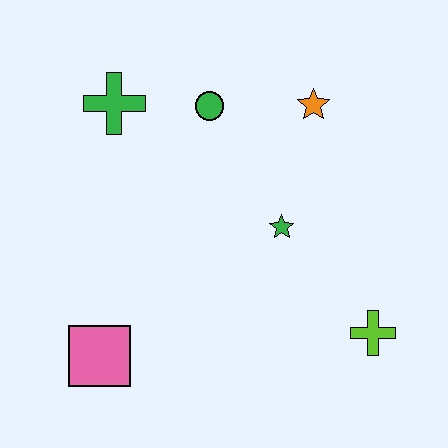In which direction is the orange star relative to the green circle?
The orange star is to the right of the green circle.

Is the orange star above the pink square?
Yes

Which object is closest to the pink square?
The green star is closest to the pink square.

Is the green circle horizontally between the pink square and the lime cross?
Yes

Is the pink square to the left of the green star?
Yes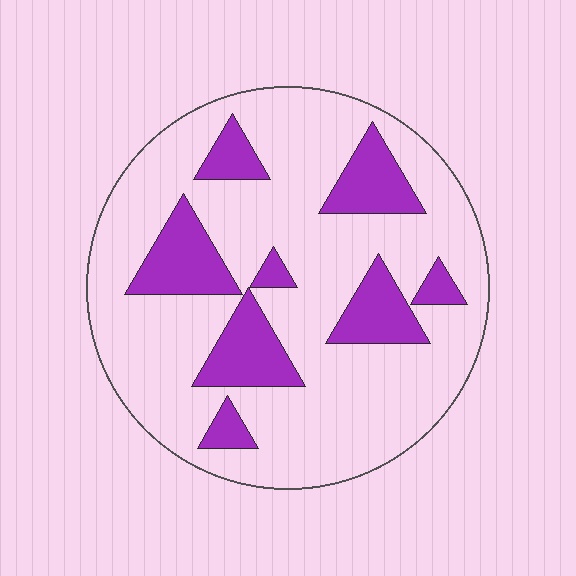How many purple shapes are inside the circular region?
8.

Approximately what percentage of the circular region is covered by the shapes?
Approximately 20%.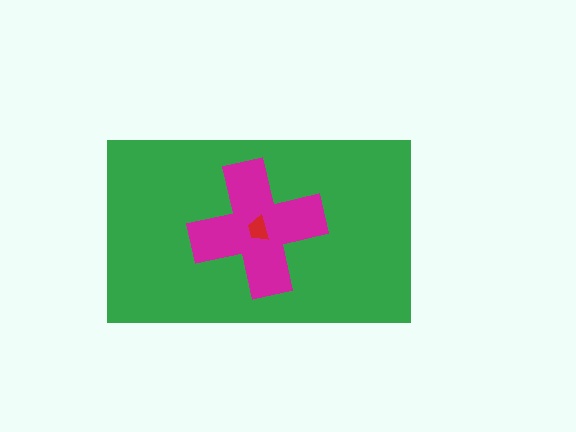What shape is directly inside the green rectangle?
The magenta cross.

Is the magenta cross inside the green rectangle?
Yes.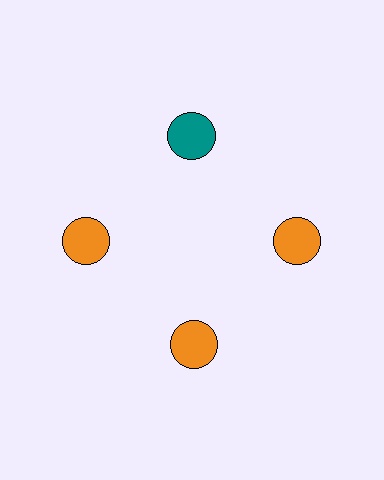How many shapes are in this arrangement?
There are 4 shapes arranged in a ring pattern.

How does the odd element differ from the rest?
It has a different color: teal instead of orange.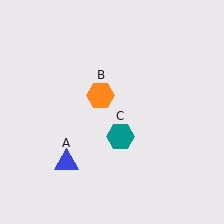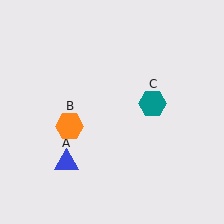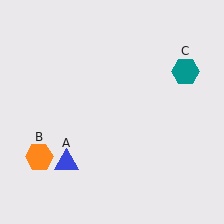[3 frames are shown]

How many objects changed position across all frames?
2 objects changed position: orange hexagon (object B), teal hexagon (object C).